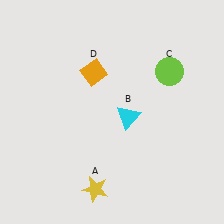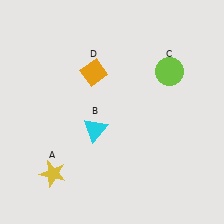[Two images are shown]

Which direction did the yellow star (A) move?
The yellow star (A) moved left.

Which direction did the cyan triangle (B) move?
The cyan triangle (B) moved left.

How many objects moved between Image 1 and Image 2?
2 objects moved between the two images.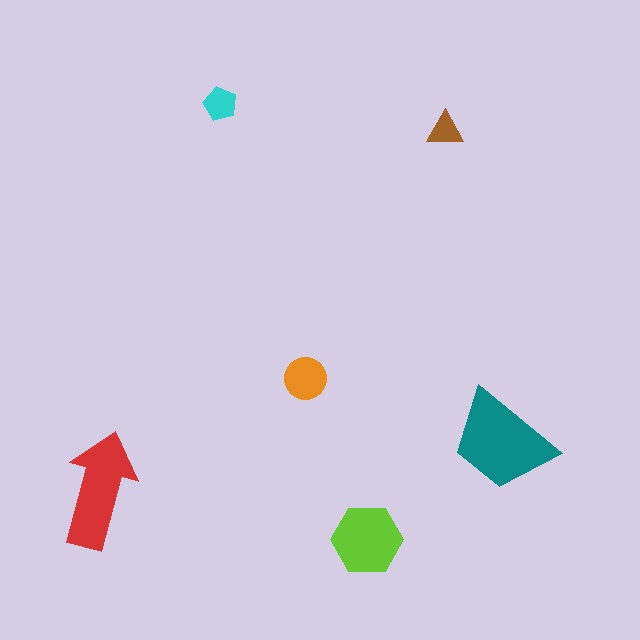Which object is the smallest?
The brown triangle.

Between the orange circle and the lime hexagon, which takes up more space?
The lime hexagon.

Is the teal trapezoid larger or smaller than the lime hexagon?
Larger.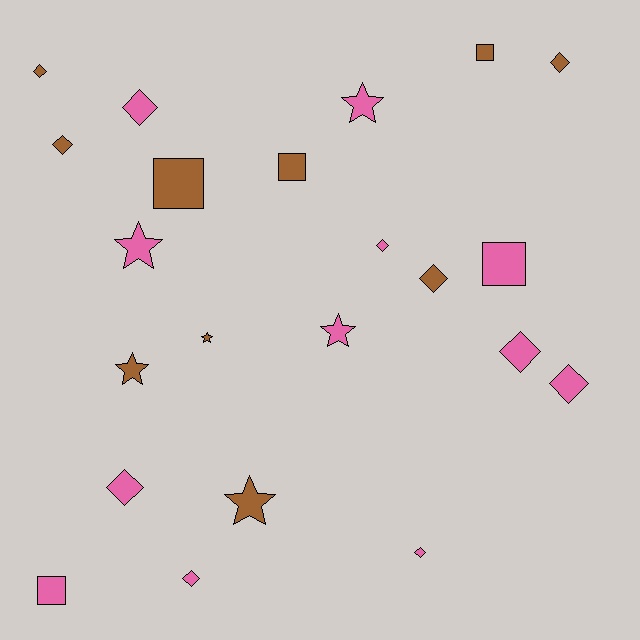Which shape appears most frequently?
Diamond, with 11 objects.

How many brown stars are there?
There are 3 brown stars.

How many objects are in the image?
There are 22 objects.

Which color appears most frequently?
Pink, with 12 objects.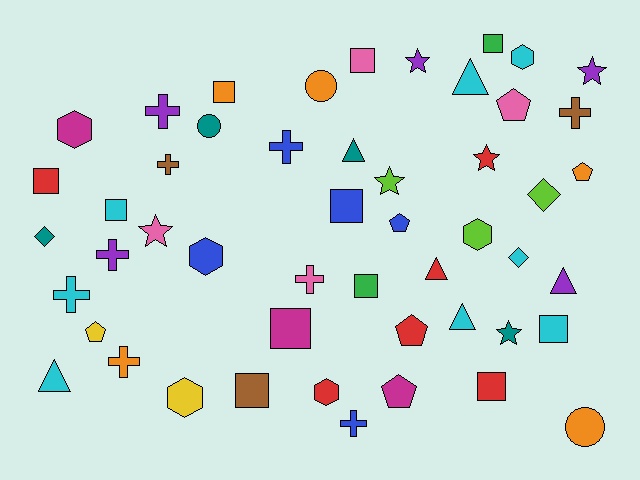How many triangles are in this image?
There are 6 triangles.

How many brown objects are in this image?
There are 3 brown objects.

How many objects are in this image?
There are 50 objects.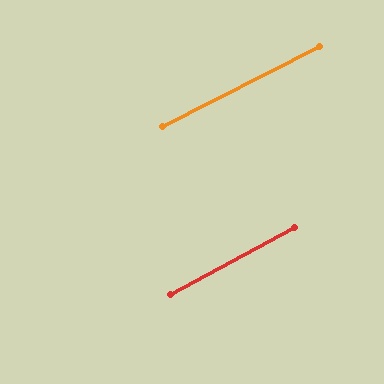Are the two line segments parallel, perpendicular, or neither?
Parallel — their directions differ by only 1.2°.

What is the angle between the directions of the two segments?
Approximately 1 degree.